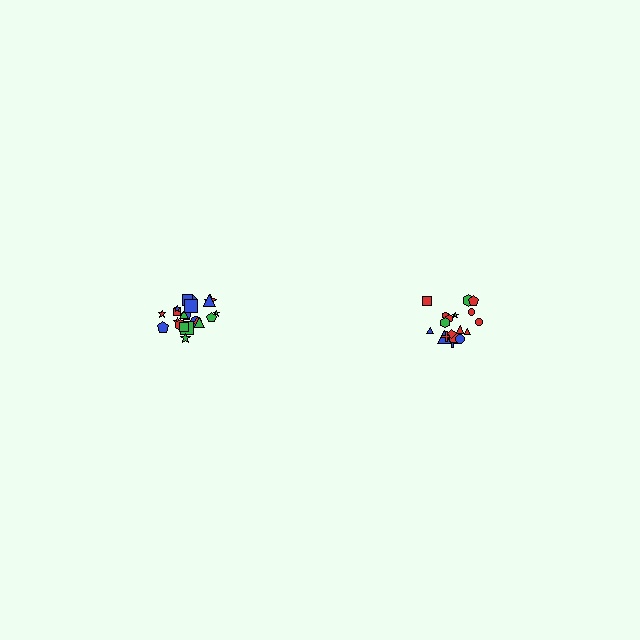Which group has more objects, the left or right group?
The left group.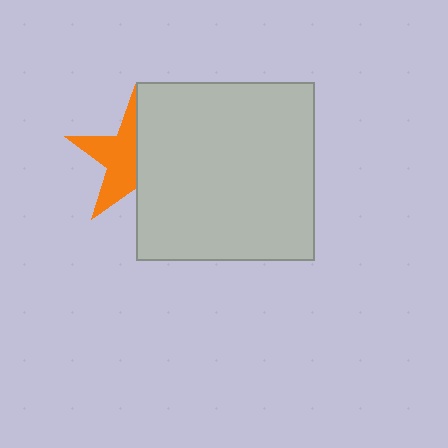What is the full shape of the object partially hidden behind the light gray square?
The partially hidden object is an orange star.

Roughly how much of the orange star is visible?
About half of it is visible (roughly 50%).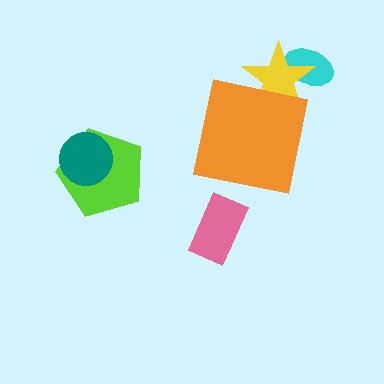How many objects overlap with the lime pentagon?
1 object overlaps with the lime pentagon.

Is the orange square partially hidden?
No, no other shape covers it.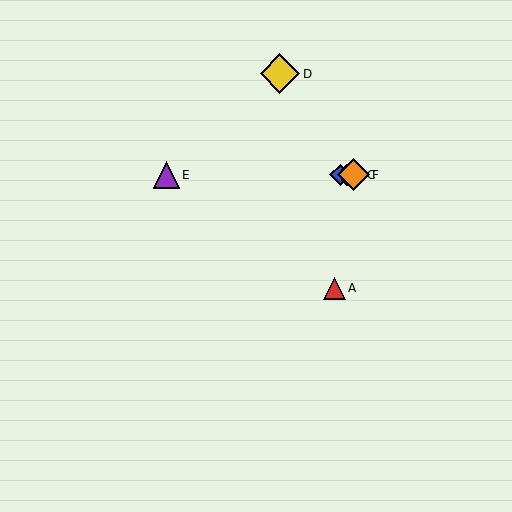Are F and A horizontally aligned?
No, F is at y≈175 and A is at y≈288.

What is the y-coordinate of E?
Object E is at y≈175.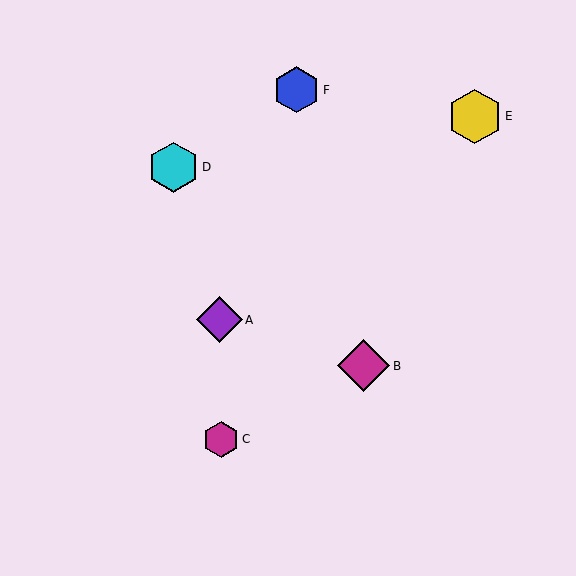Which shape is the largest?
The yellow hexagon (labeled E) is the largest.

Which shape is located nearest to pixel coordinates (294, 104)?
The blue hexagon (labeled F) at (297, 90) is nearest to that location.